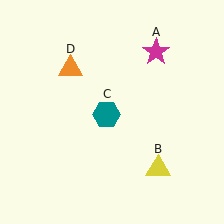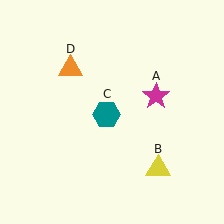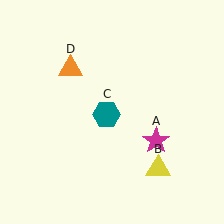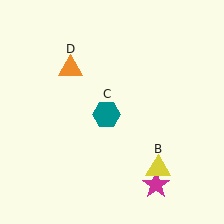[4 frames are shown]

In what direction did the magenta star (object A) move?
The magenta star (object A) moved down.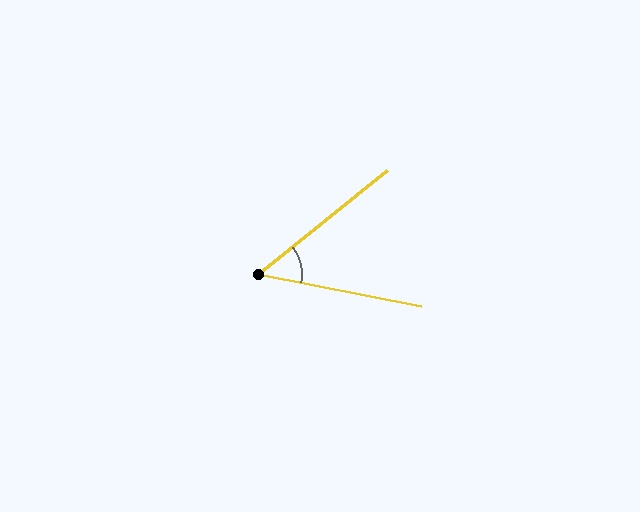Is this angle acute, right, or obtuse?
It is acute.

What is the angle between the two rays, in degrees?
Approximately 50 degrees.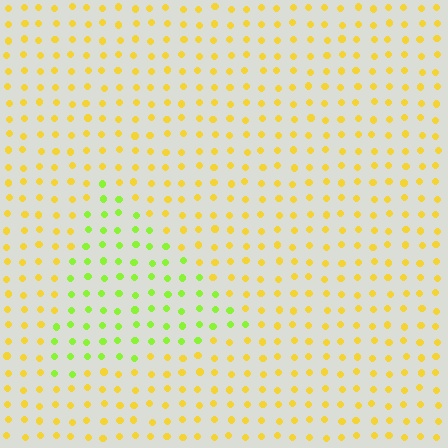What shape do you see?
I see a triangle.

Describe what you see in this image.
The image is filled with small yellow elements in a uniform arrangement. A triangle-shaped region is visible where the elements are tinted to a slightly different hue, forming a subtle color boundary.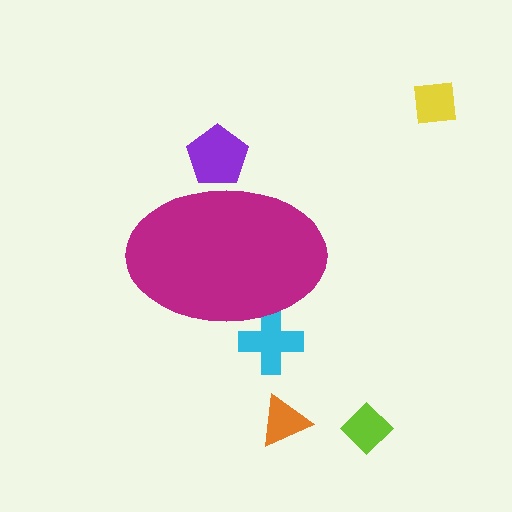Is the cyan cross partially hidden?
Yes, the cyan cross is partially hidden behind the magenta ellipse.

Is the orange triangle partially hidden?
No, the orange triangle is fully visible.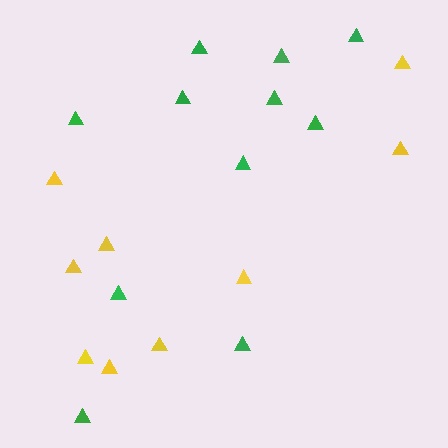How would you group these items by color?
There are 2 groups: one group of green triangles (11) and one group of yellow triangles (9).